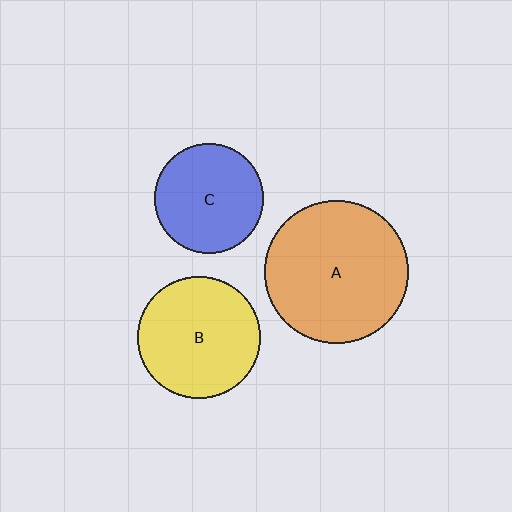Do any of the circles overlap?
No, none of the circles overlap.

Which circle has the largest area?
Circle A (orange).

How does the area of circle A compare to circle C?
Approximately 1.7 times.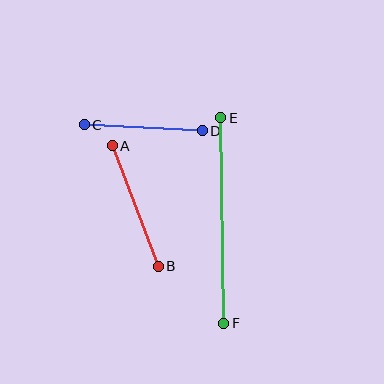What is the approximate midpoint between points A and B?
The midpoint is at approximately (135, 206) pixels.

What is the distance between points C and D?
The distance is approximately 118 pixels.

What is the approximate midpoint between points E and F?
The midpoint is at approximately (222, 221) pixels.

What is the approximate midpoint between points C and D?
The midpoint is at approximately (143, 128) pixels.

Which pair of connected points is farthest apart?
Points E and F are farthest apart.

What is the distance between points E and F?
The distance is approximately 206 pixels.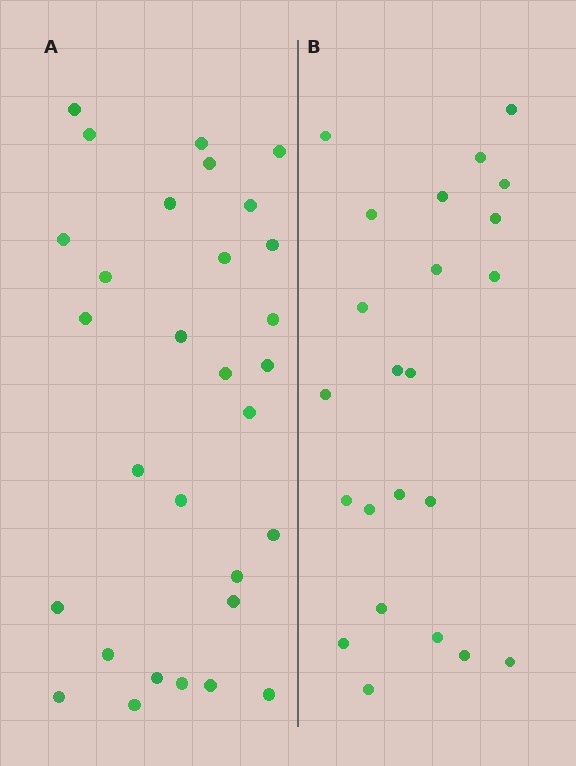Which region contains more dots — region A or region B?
Region A (the left region) has more dots.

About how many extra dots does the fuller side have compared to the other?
Region A has roughly 8 or so more dots than region B.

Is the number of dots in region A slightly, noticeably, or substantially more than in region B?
Region A has noticeably more, but not dramatically so. The ratio is roughly 1.3 to 1.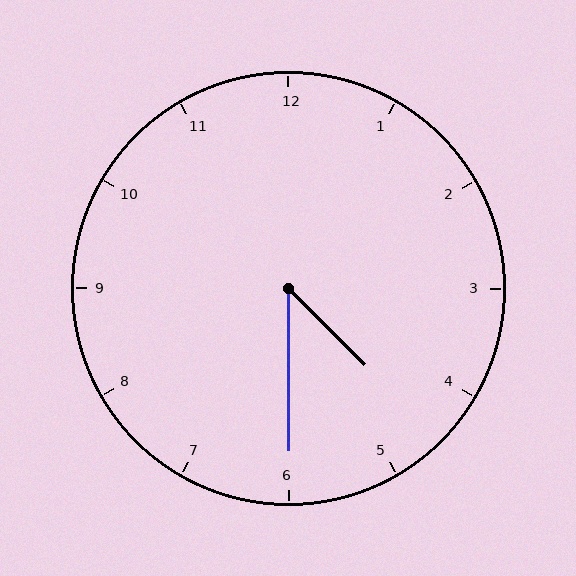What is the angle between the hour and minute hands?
Approximately 45 degrees.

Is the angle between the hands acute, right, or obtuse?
It is acute.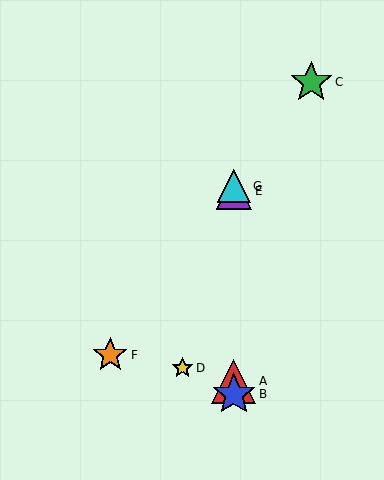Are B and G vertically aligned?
Yes, both are at x≈234.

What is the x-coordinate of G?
Object G is at x≈234.